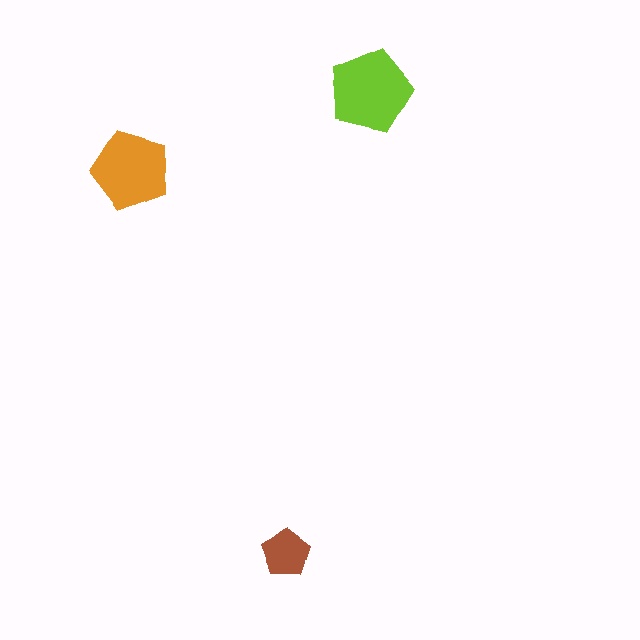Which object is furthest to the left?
The orange pentagon is leftmost.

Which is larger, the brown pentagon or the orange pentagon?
The orange one.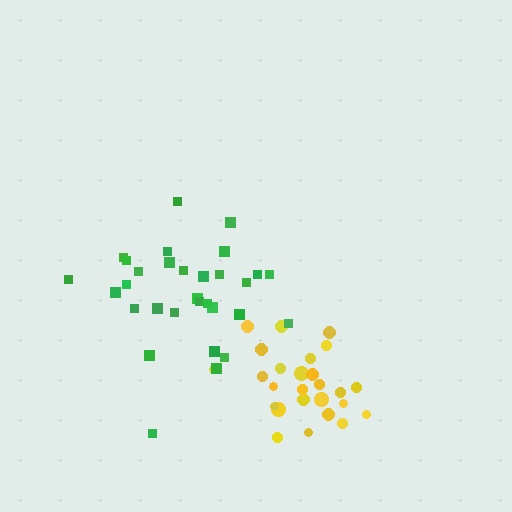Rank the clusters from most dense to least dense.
yellow, green.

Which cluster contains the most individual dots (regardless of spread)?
Green (31).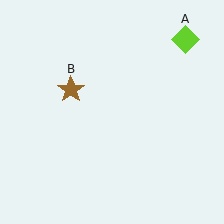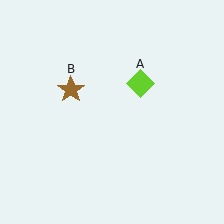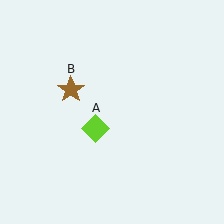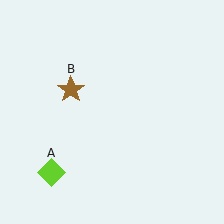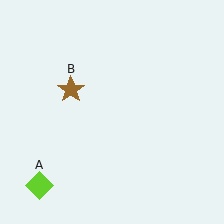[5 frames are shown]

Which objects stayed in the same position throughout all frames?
Brown star (object B) remained stationary.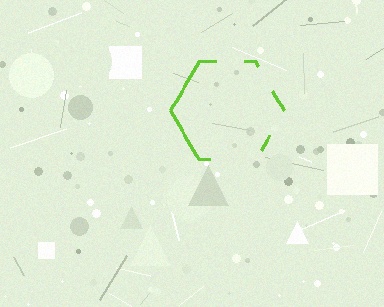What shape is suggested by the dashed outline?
The dashed outline suggests a hexagon.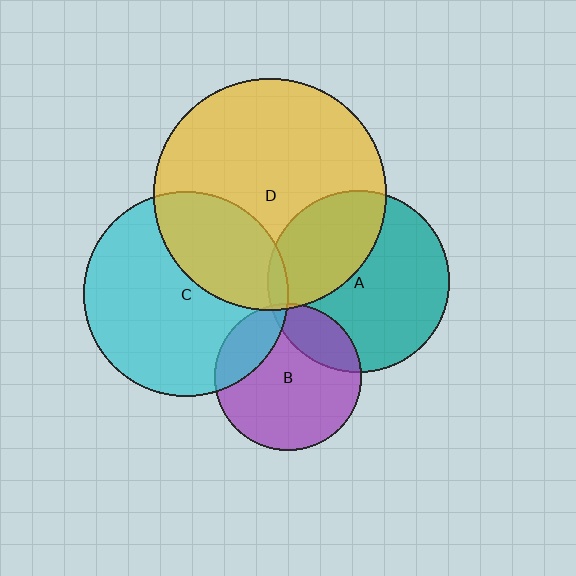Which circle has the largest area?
Circle D (yellow).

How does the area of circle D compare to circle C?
Approximately 1.3 times.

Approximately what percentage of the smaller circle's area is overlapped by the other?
Approximately 20%.